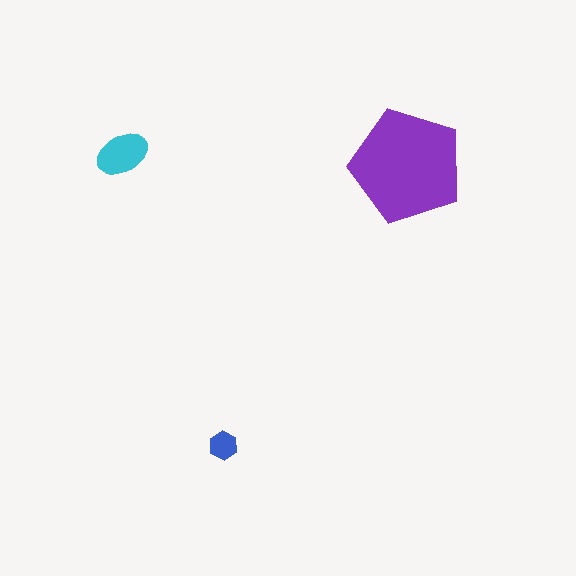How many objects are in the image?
There are 3 objects in the image.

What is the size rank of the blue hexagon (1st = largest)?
3rd.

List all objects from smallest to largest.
The blue hexagon, the cyan ellipse, the purple pentagon.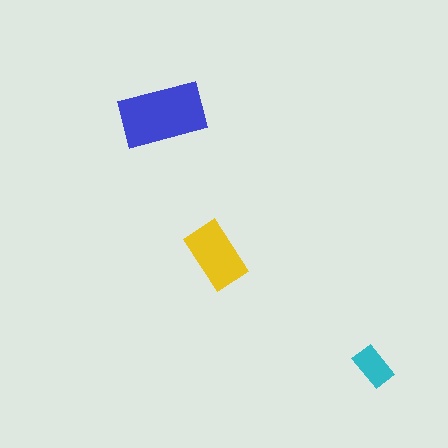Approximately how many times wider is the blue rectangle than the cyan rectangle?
About 2 times wider.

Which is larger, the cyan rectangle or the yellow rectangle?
The yellow one.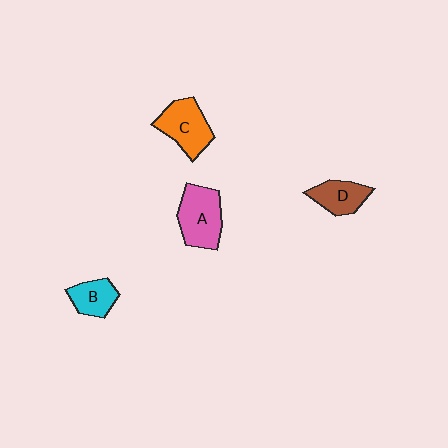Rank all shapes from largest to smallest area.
From largest to smallest: A (pink), C (orange), D (brown), B (cyan).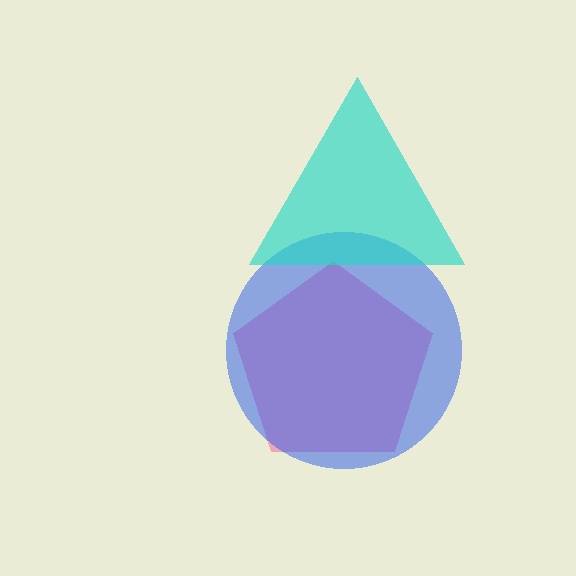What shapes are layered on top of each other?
The layered shapes are: a pink pentagon, a blue circle, a cyan triangle.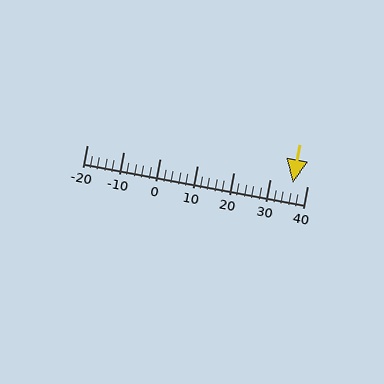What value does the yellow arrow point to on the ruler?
The yellow arrow points to approximately 36.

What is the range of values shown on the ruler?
The ruler shows values from -20 to 40.